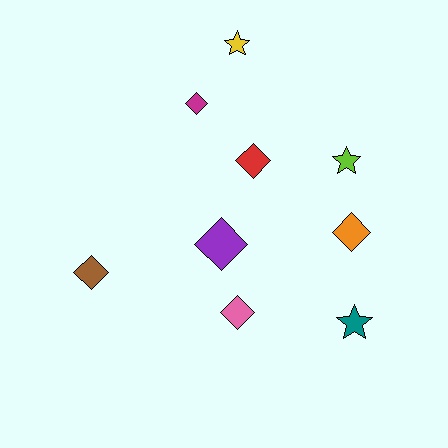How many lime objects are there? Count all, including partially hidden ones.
There is 1 lime object.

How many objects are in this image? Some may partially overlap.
There are 9 objects.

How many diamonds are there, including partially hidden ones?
There are 6 diamonds.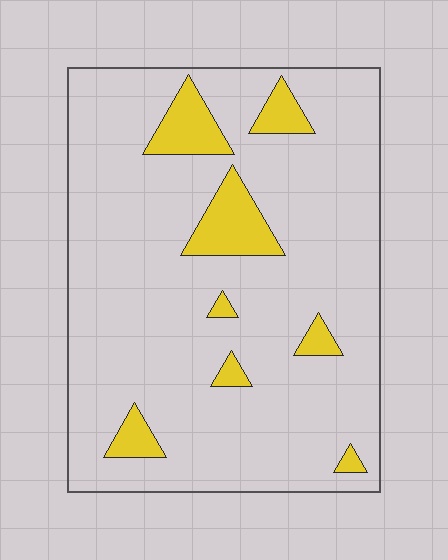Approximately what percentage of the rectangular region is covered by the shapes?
Approximately 10%.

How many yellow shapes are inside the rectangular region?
8.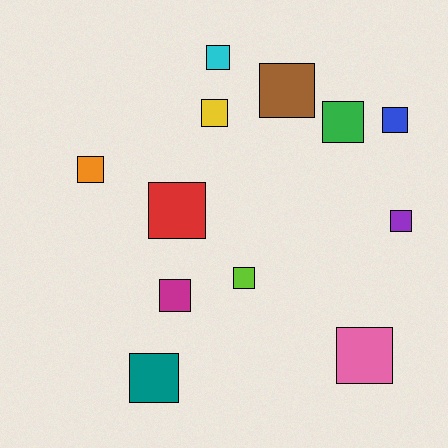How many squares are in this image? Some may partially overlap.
There are 12 squares.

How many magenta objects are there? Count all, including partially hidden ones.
There is 1 magenta object.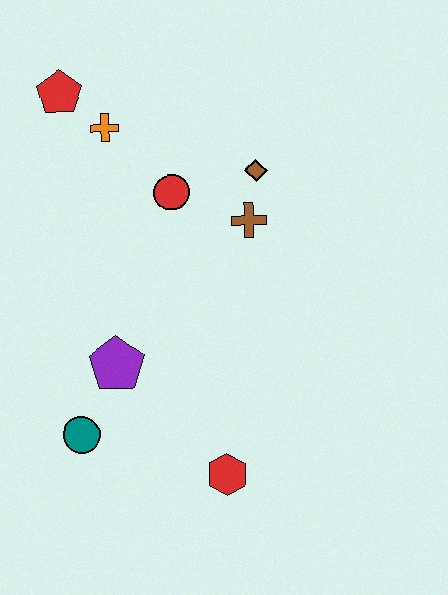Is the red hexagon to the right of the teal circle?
Yes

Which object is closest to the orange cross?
The red pentagon is closest to the orange cross.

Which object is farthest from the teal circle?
The red pentagon is farthest from the teal circle.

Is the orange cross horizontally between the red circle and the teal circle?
Yes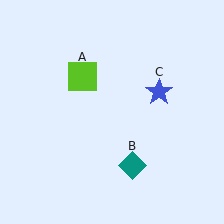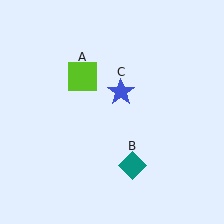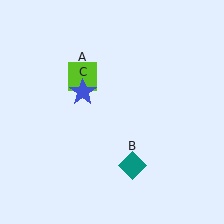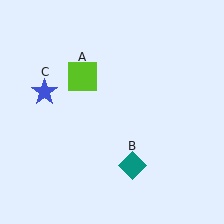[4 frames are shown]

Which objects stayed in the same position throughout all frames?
Lime square (object A) and teal diamond (object B) remained stationary.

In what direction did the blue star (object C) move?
The blue star (object C) moved left.